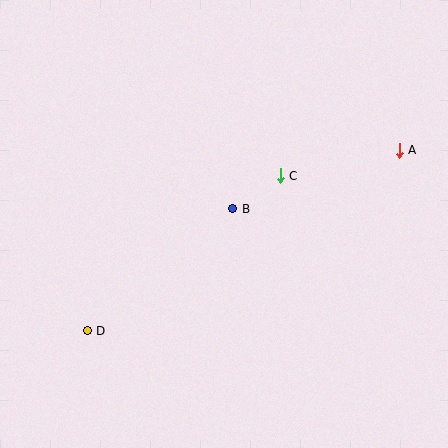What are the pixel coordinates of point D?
Point D is at (87, 331).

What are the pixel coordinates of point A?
Point A is at (399, 150).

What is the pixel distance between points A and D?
The distance between A and D is 360 pixels.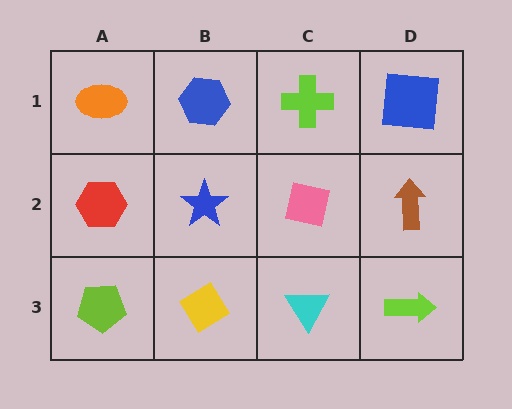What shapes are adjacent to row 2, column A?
An orange ellipse (row 1, column A), a lime pentagon (row 3, column A), a blue star (row 2, column B).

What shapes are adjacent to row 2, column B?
A blue hexagon (row 1, column B), a yellow diamond (row 3, column B), a red hexagon (row 2, column A), a pink square (row 2, column C).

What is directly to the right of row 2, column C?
A brown arrow.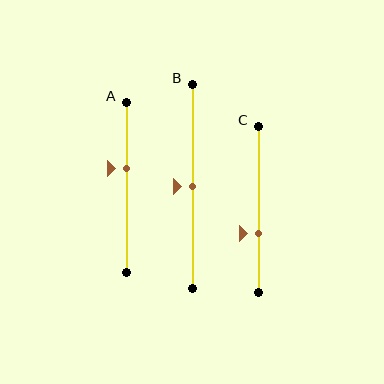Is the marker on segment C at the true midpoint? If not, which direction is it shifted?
No, the marker on segment C is shifted downward by about 14% of the segment length.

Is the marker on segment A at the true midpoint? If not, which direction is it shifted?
No, the marker on segment A is shifted upward by about 11% of the segment length.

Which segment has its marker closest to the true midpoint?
Segment B has its marker closest to the true midpoint.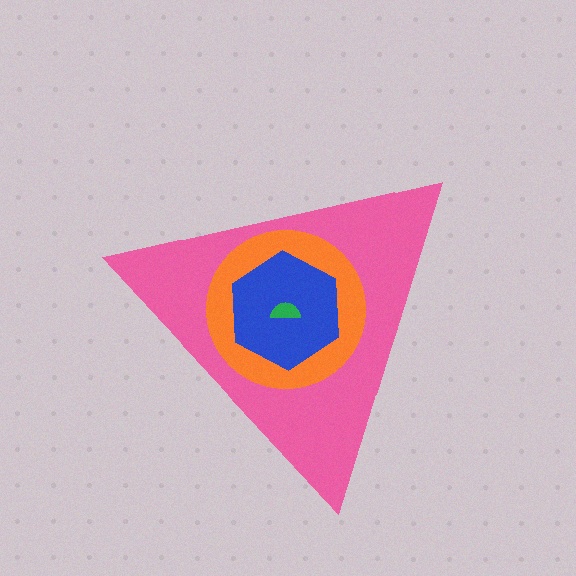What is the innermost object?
The green semicircle.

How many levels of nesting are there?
4.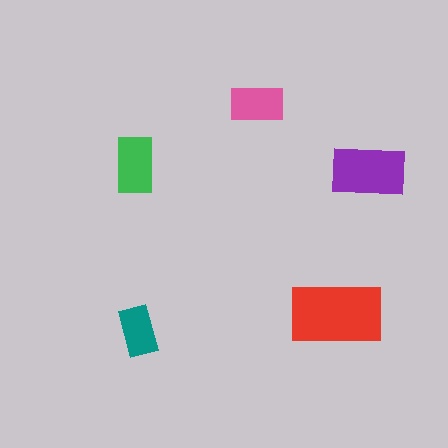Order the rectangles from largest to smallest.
the red one, the purple one, the green one, the pink one, the teal one.